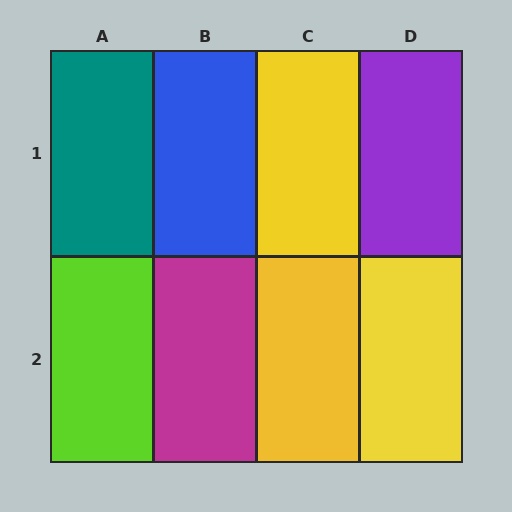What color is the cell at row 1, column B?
Blue.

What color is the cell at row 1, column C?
Yellow.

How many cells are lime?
1 cell is lime.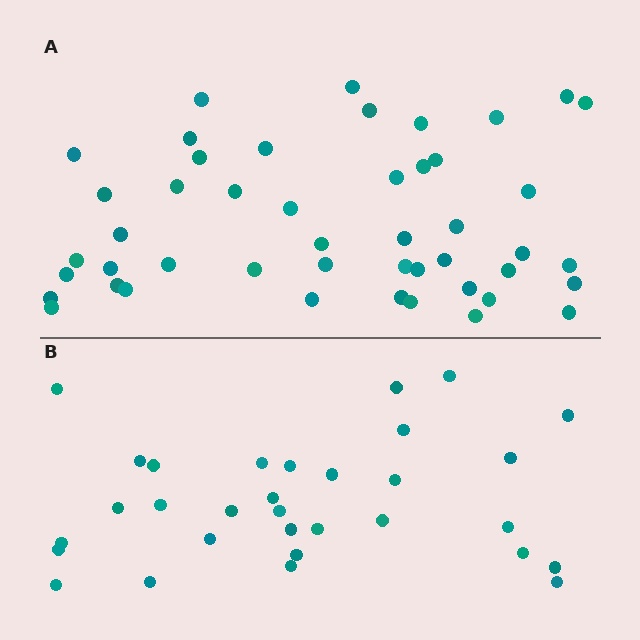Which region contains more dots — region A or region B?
Region A (the top region) has more dots.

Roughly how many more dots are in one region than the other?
Region A has approximately 15 more dots than region B.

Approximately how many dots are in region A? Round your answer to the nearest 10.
About 50 dots. (The exact count is 47, which rounds to 50.)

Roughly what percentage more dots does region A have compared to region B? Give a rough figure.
About 50% more.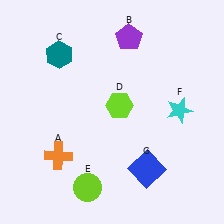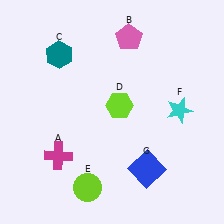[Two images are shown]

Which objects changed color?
A changed from orange to magenta. B changed from purple to pink.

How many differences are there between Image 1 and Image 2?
There are 2 differences between the two images.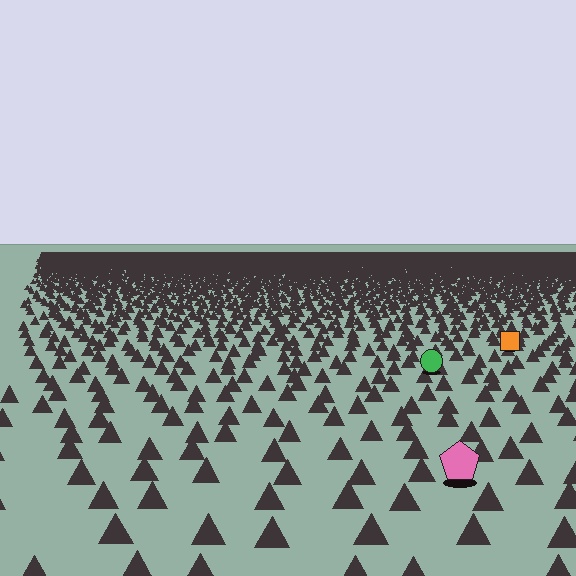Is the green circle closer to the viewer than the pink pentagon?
No. The pink pentagon is closer — you can tell from the texture gradient: the ground texture is coarser near it.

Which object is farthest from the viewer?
The orange square is farthest from the viewer. It appears smaller and the ground texture around it is denser.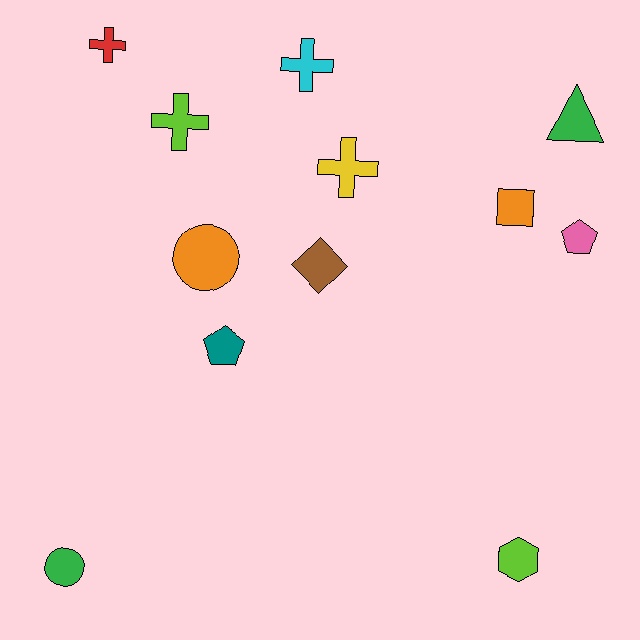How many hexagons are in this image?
There is 1 hexagon.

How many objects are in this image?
There are 12 objects.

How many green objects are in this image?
There are 2 green objects.